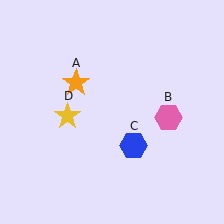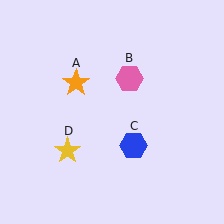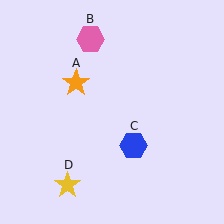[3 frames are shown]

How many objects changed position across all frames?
2 objects changed position: pink hexagon (object B), yellow star (object D).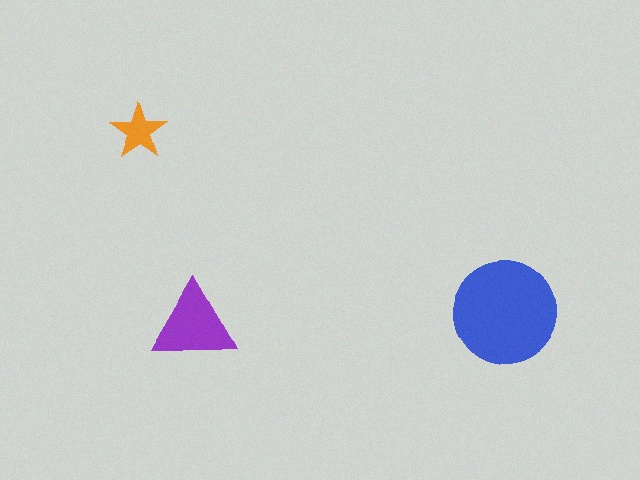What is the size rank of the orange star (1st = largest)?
3rd.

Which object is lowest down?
The purple triangle is bottommost.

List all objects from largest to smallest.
The blue circle, the purple triangle, the orange star.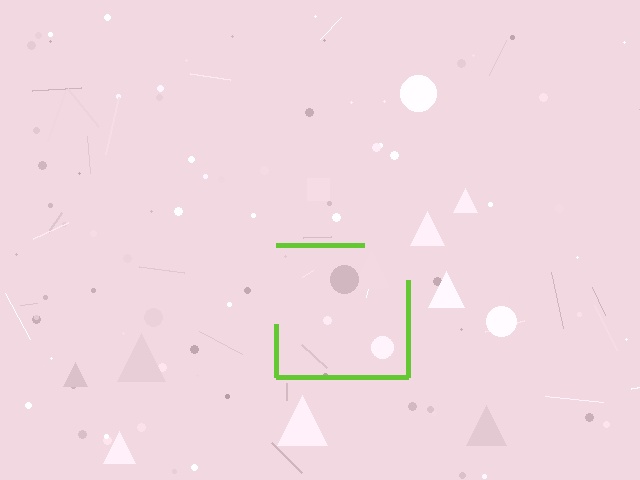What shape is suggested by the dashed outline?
The dashed outline suggests a square.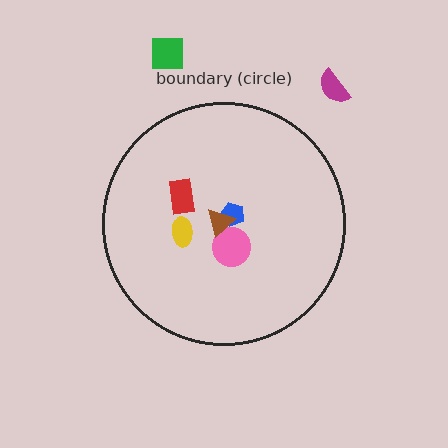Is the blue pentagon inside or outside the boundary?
Inside.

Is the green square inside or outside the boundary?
Outside.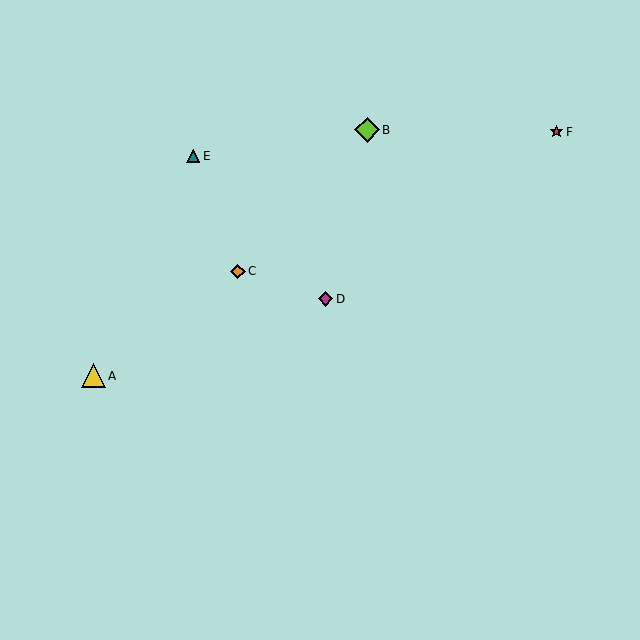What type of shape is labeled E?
Shape E is a teal triangle.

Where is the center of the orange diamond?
The center of the orange diamond is at (238, 271).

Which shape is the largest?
The lime diamond (labeled B) is the largest.